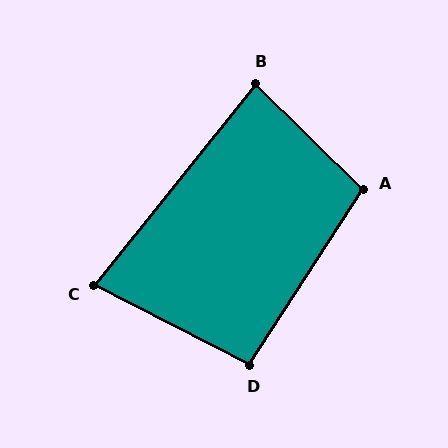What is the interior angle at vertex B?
Approximately 84 degrees (acute).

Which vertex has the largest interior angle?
A, at approximately 101 degrees.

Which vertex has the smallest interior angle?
C, at approximately 79 degrees.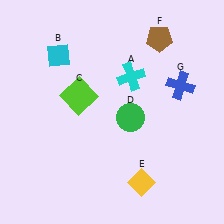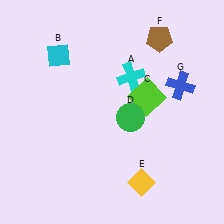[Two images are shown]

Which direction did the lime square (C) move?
The lime square (C) moved right.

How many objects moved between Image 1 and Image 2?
1 object moved between the two images.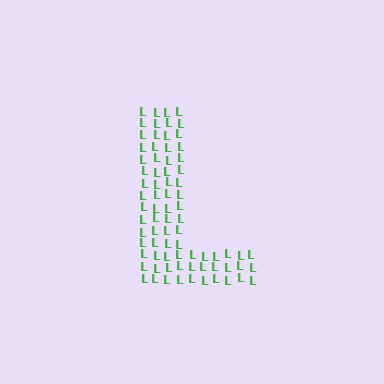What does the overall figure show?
The overall figure shows the letter L.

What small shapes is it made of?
It is made of small letter L's.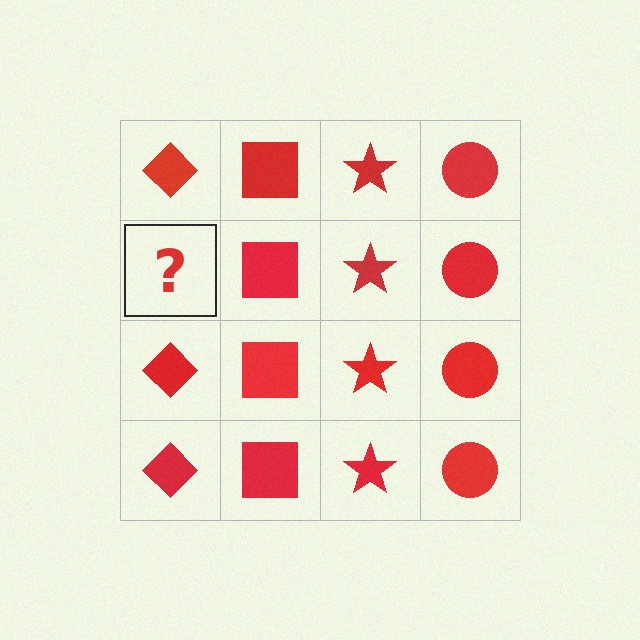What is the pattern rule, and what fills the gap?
The rule is that each column has a consistent shape. The gap should be filled with a red diamond.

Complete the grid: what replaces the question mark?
The question mark should be replaced with a red diamond.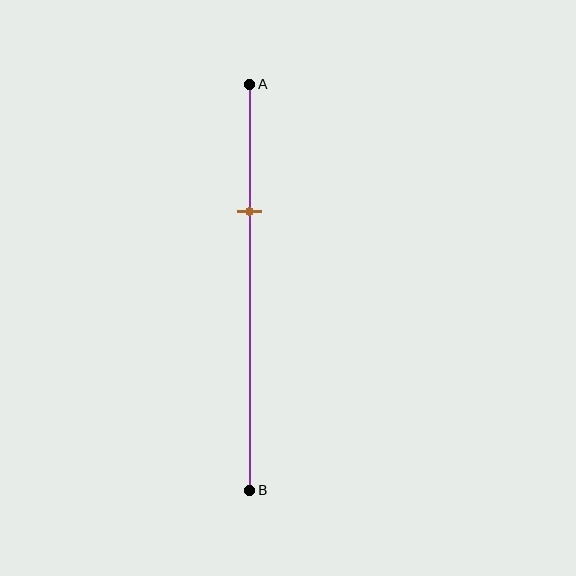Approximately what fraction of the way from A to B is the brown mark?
The brown mark is approximately 30% of the way from A to B.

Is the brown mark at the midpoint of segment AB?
No, the mark is at about 30% from A, not at the 50% midpoint.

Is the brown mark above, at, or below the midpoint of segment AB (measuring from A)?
The brown mark is above the midpoint of segment AB.